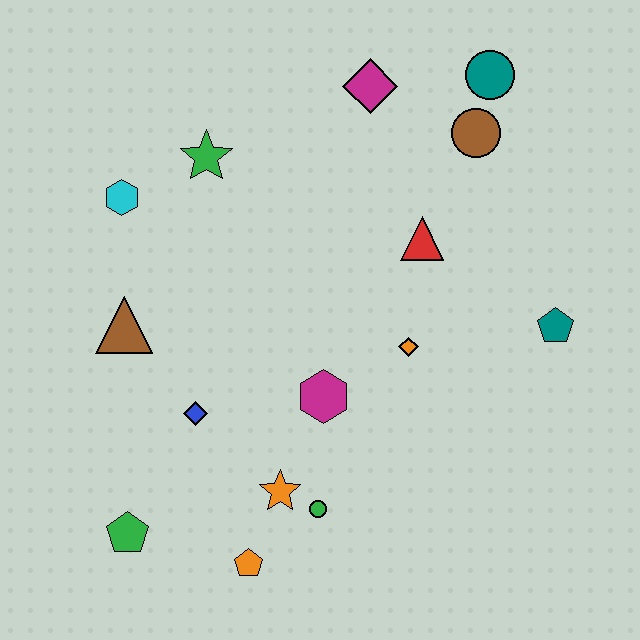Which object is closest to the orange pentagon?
The orange star is closest to the orange pentagon.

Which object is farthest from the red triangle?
The green pentagon is farthest from the red triangle.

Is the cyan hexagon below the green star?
Yes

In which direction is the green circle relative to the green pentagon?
The green circle is to the right of the green pentagon.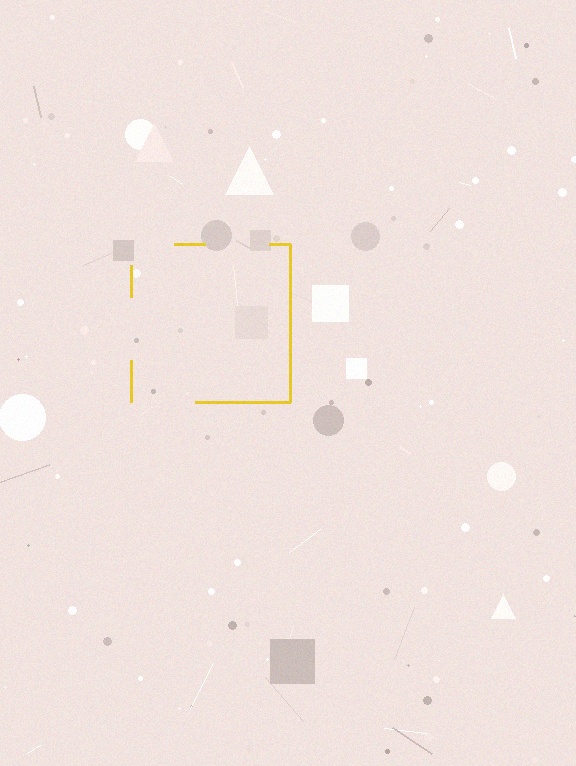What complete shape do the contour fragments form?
The contour fragments form a square.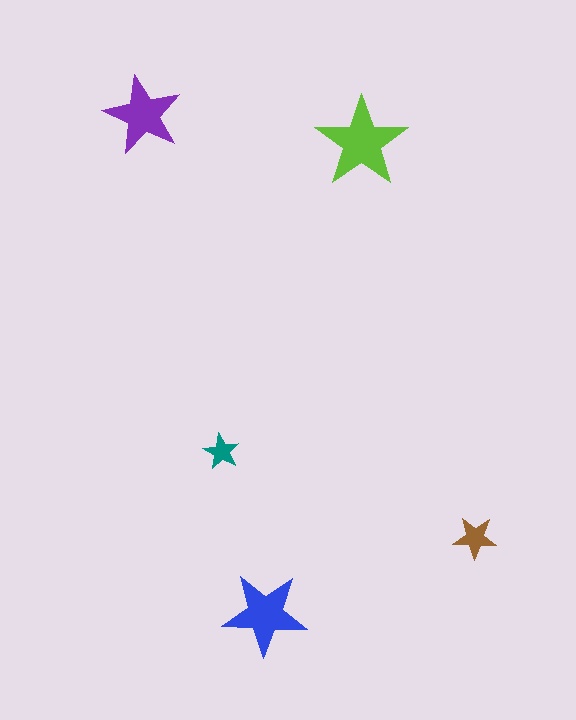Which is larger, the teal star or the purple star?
The purple one.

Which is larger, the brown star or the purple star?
The purple one.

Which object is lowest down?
The blue star is bottommost.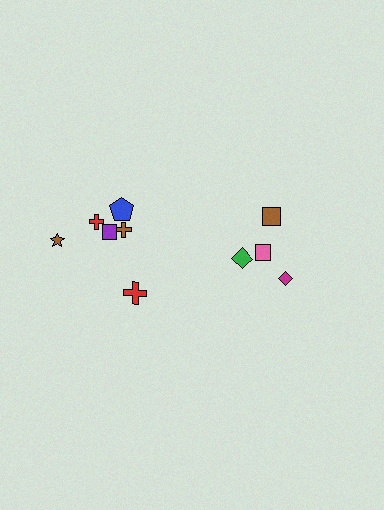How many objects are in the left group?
There are 6 objects.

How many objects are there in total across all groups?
There are 10 objects.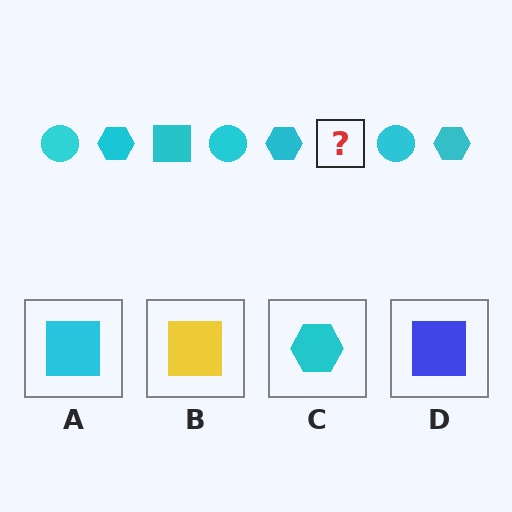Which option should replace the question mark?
Option A.